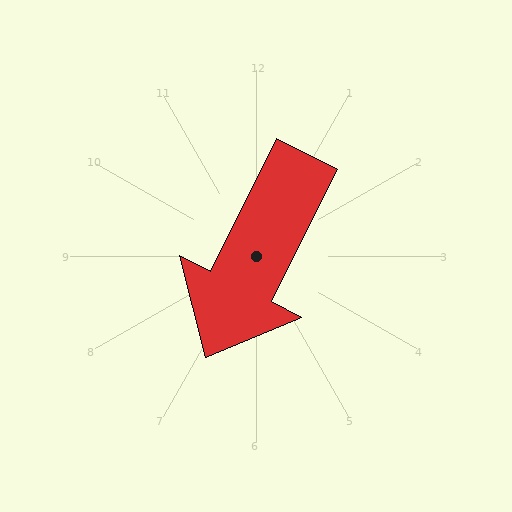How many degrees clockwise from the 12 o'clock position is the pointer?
Approximately 207 degrees.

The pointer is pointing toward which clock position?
Roughly 7 o'clock.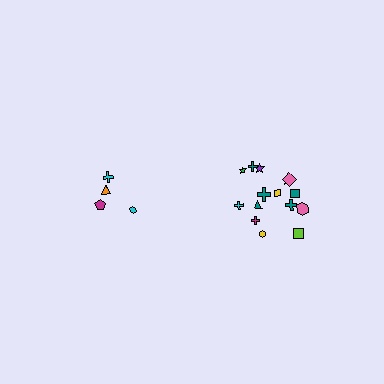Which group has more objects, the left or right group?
The right group.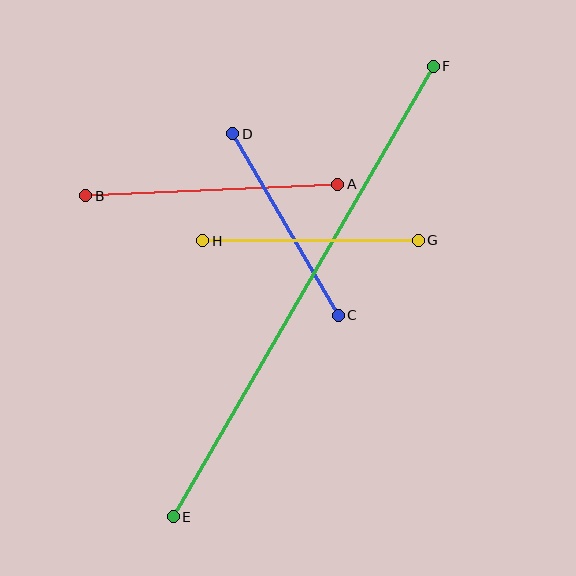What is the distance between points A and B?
The distance is approximately 253 pixels.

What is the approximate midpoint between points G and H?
The midpoint is at approximately (311, 241) pixels.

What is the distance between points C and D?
The distance is approximately 210 pixels.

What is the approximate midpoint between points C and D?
The midpoint is at approximately (286, 224) pixels.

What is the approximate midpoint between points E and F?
The midpoint is at approximately (303, 292) pixels.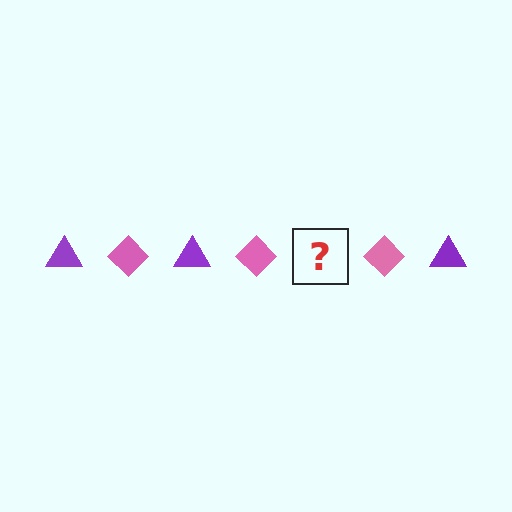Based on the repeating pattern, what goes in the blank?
The blank should be a purple triangle.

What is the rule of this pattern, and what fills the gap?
The rule is that the pattern alternates between purple triangle and pink diamond. The gap should be filled with a purple triangle.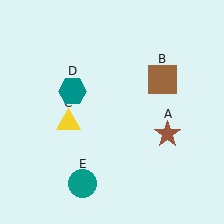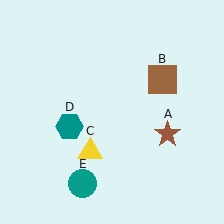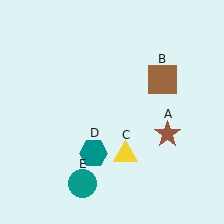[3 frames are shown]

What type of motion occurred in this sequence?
The yellow triangle (object C), teal hexagon (object D) rotated counterclockwise around the center of the scene.